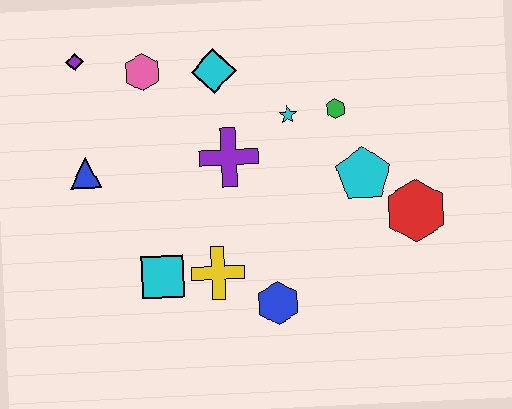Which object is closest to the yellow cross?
The cyan square is closest to the yellow cross.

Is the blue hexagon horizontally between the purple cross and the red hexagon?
Yes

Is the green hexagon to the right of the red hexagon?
No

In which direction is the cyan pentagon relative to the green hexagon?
The cyan pentagon is below the green hexagon.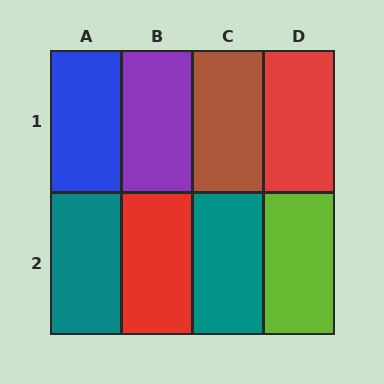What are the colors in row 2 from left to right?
Teal, red, teal, lime.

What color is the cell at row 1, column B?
Purple.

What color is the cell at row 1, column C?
Brown.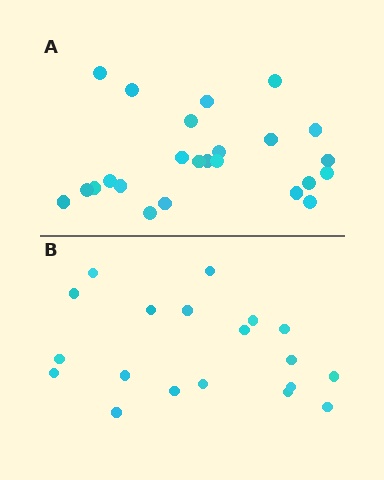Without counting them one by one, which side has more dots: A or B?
Region A (the top region) has more dots.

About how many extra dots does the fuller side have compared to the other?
Region A has about 5 more dots than region B.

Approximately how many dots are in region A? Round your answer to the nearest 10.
About 20 dots. (The exact count is 24, which rounds to 20.)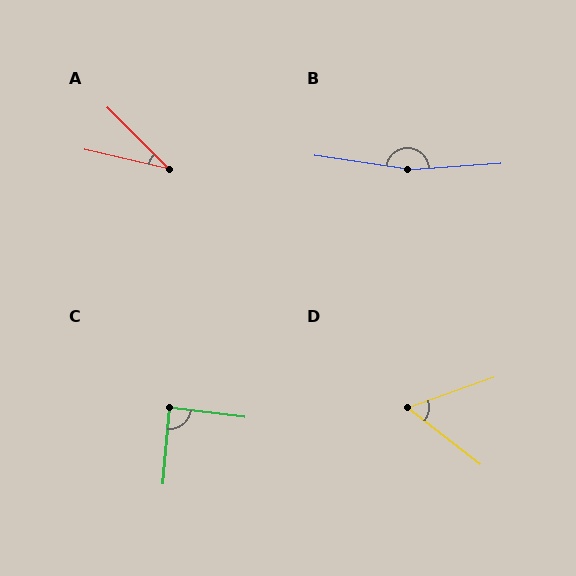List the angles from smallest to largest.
A (32°), D (58°), C (88°), B (168°).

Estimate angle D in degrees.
Approximately 58 degrees.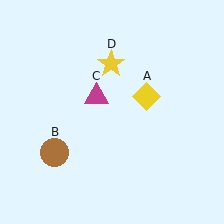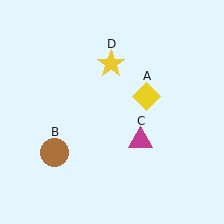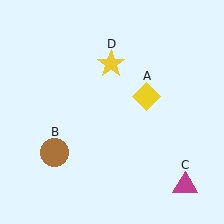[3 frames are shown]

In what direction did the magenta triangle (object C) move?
The magenta triangle (object C) moved down and to the right.